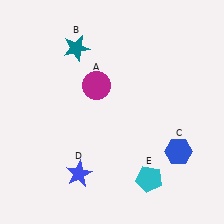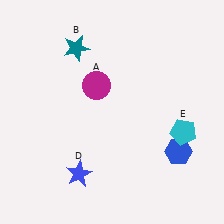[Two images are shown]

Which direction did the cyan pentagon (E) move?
The cyan pentagon (E) moved up.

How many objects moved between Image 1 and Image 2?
1 object moved between the two images.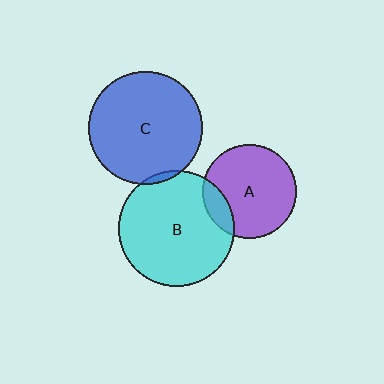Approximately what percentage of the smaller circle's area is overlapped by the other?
Approximately 5%.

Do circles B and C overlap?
Yes.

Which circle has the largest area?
Circle B (cyan).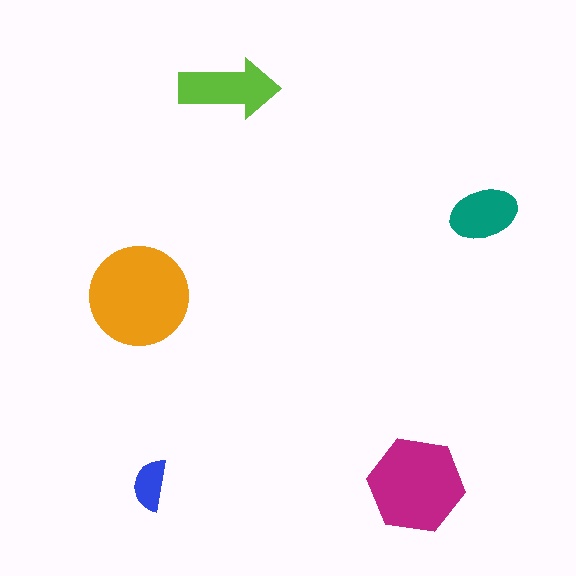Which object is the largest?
The orange circle.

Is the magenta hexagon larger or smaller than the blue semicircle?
Larger.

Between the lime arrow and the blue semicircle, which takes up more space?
The lime arrow.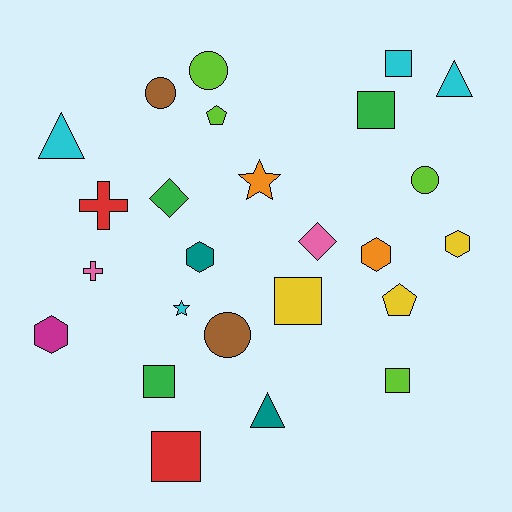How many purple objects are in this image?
There are no purple objects.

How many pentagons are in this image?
There are 2 pentagons.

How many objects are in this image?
There are 25 objects.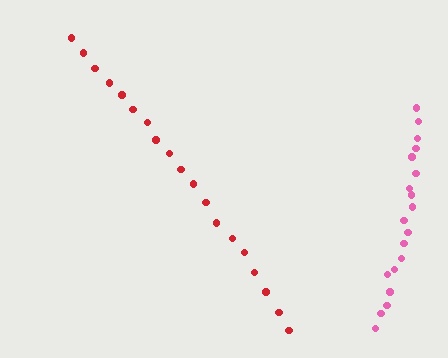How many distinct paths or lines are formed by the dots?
There are 2 distinct paths.